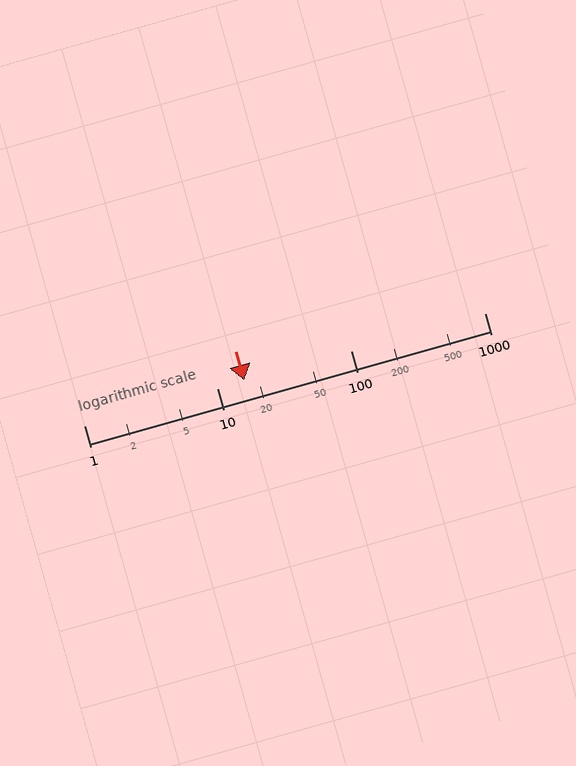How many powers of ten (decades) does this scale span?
The scale spans 3 decades, from 1 to 1000.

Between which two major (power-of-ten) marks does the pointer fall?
The pointer is between 10 and 100.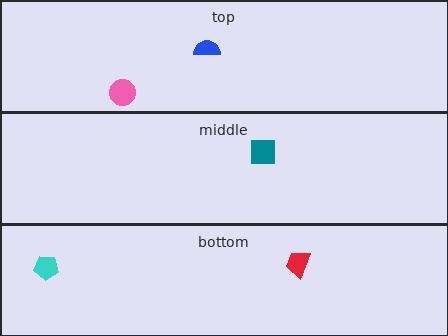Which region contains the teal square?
The middle region.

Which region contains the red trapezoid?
The bottom region.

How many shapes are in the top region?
2.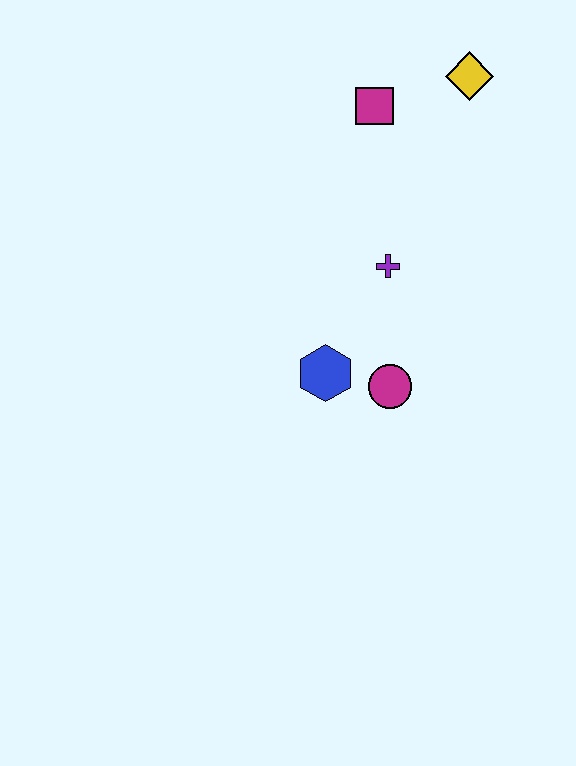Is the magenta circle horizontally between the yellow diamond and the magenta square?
Yes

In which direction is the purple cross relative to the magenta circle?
The purple cross is above the magenta circle.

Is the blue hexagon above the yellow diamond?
No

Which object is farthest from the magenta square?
The magenta circle is farthest from the magenta square.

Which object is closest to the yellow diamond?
The magenta square is closest to the yellow diamond.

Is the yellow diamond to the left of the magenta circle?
No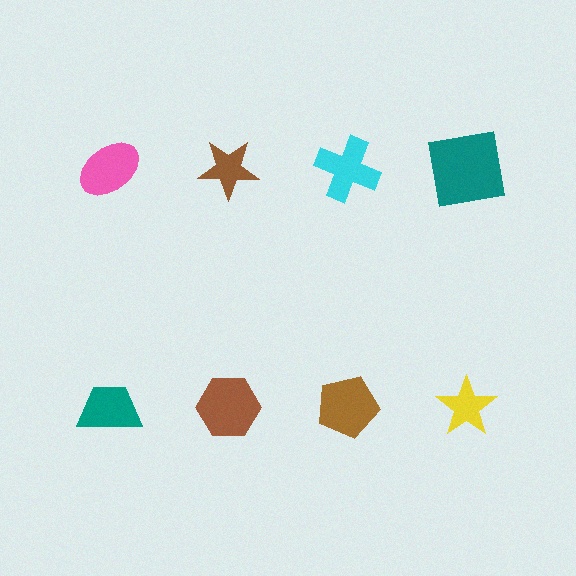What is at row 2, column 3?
A brown pentagon.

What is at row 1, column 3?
A cyan cross.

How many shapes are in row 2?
4 shapes.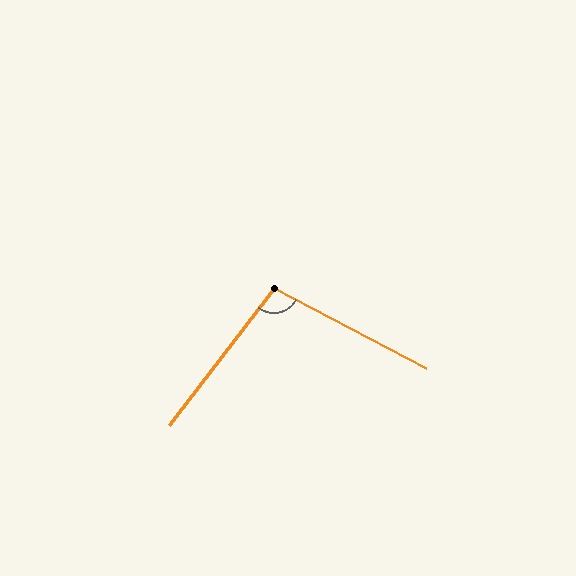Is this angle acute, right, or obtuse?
It is obtuse.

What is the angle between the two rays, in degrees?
Approximately 100 degrees.